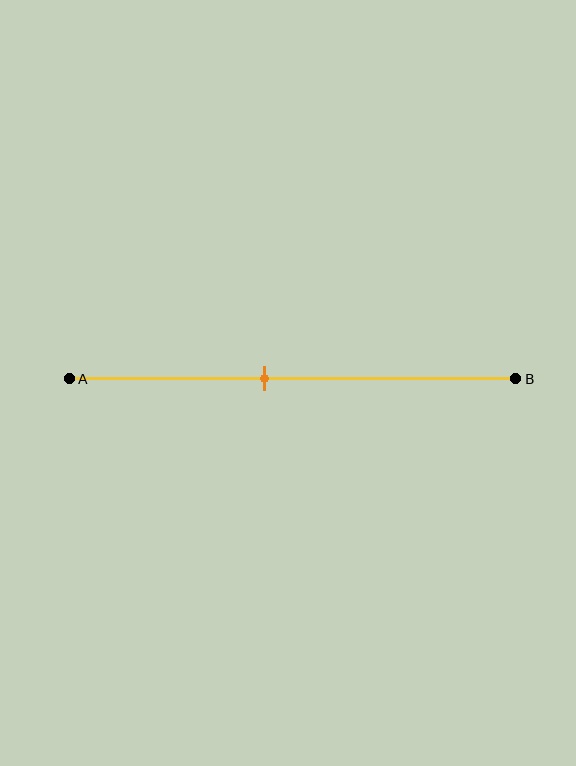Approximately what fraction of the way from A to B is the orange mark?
The orange mark is approximately 45% of the way from A to B.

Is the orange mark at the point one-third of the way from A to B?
No, the mark is at about 45% from A, not at the 33% one-third point.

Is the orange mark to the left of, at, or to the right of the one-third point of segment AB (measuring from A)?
The orange mark is to the right of the one-third point of segment AB.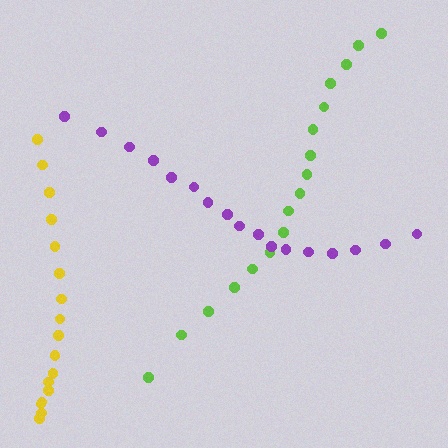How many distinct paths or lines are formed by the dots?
There are 3 distinct paths.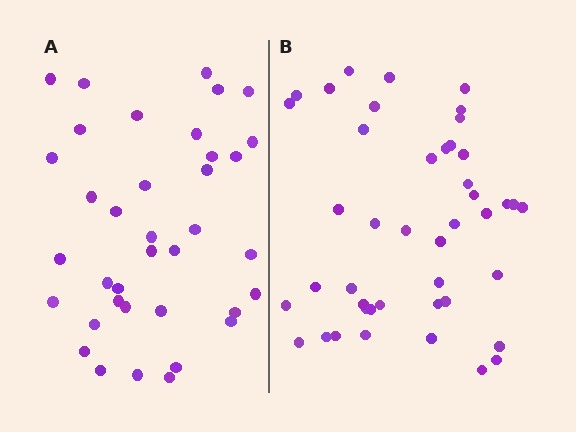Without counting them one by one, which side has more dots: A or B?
Region B (the right region) has more dots.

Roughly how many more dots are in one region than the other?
Region B has roughly 8 or so more dots than region A.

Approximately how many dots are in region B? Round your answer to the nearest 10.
About 40 dots. (The exact count is 44, which rounds to 40.)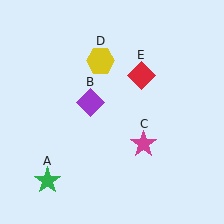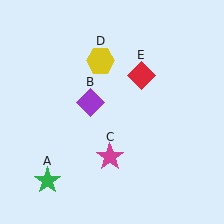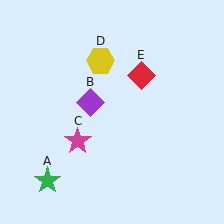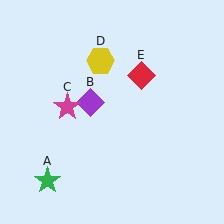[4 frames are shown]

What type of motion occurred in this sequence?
The magenta star (object C) rotated clockwise around the center of the scene.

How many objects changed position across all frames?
1 object changed position: magenta star (object C).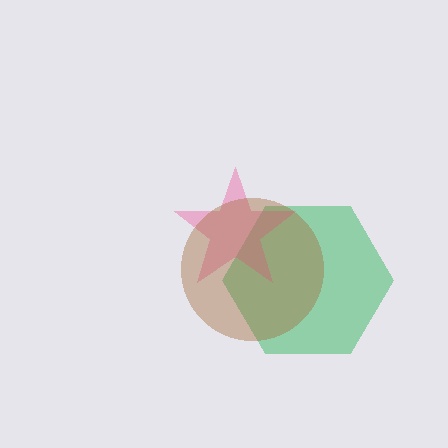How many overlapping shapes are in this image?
There are 3 overlapping shapes in the image.